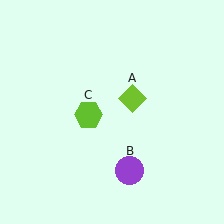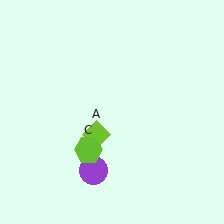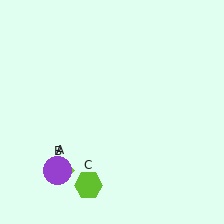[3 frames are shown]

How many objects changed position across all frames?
3 objects changed position: lime diamond (object A), purple circle (object B), lime hexagon (object C).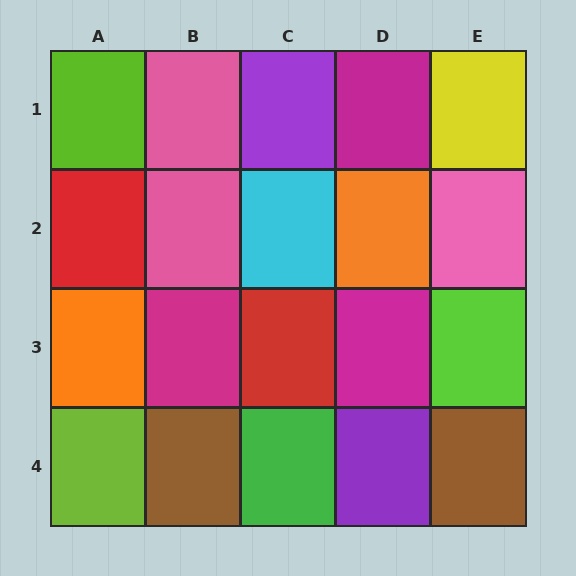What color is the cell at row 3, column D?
Magenta.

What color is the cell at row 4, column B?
Brown.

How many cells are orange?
2 cells are orange.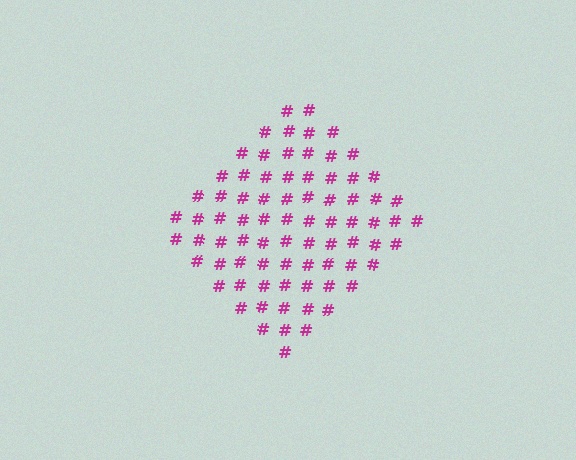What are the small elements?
The small elements are hash symbols.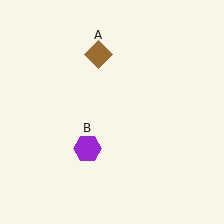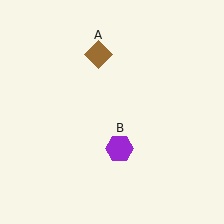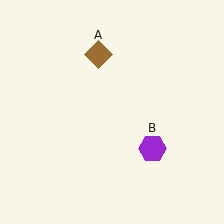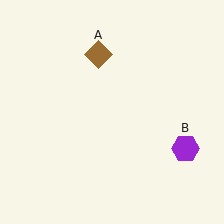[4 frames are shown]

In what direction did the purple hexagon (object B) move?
The purple hexagon (object B) moved right.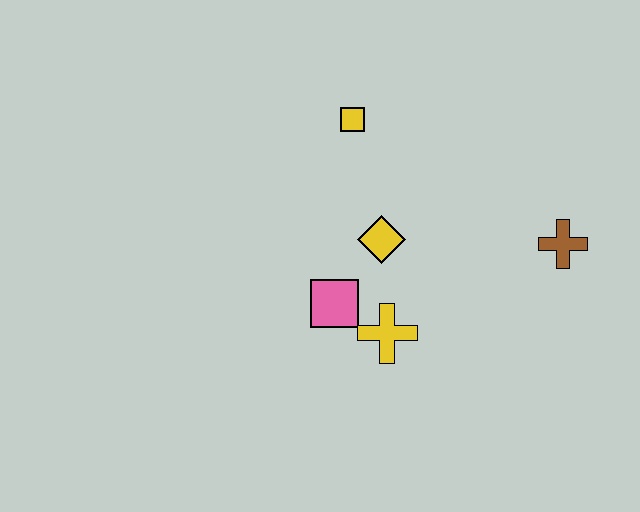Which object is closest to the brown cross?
The yellow diamond is closest to the brown cross.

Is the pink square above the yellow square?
No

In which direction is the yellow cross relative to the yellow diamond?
The yellow cross is below the yellow diamond.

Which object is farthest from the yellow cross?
The yellow square is farthest from the yellow cross.